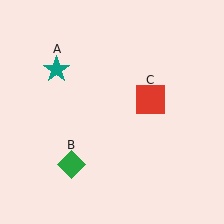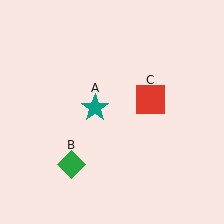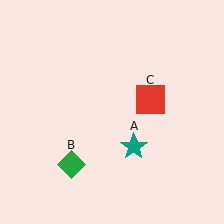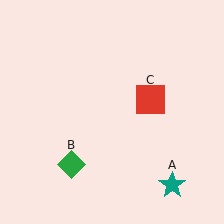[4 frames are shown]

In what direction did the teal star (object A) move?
The teal star (object A) moved down and to the right.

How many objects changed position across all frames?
1 object changed position: teal star (object A).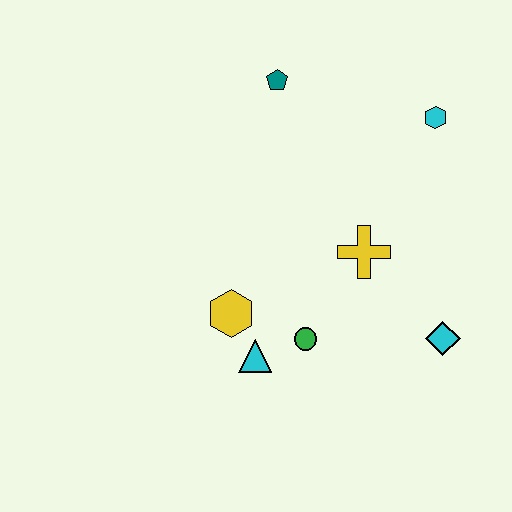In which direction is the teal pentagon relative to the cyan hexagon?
The teal pentagon is to the left of the cyan hexagon.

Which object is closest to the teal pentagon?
The cyan hexagon is closest to the teal pentagon.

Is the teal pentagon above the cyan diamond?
Yes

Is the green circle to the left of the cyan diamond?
Yes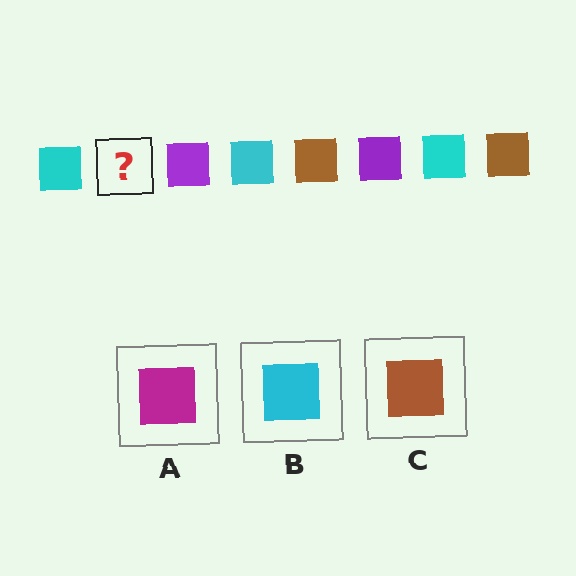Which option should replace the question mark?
Option C.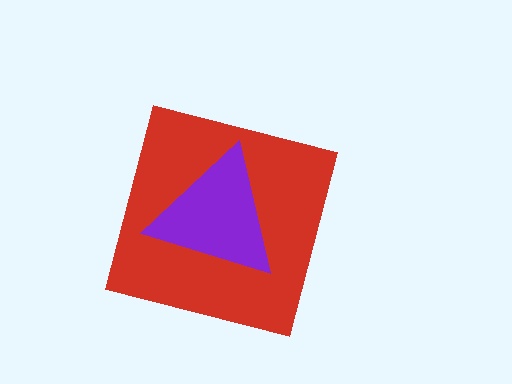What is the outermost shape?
The red square.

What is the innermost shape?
The purple triangle.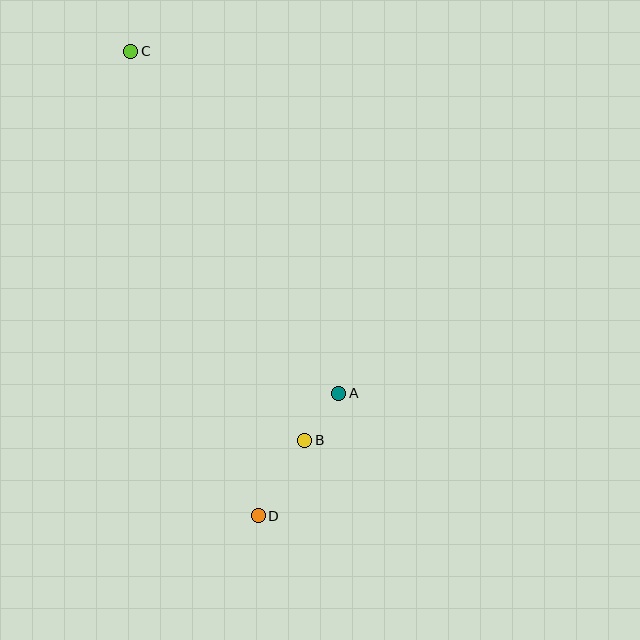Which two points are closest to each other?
Points A and B are closest to each other.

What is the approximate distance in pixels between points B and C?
The distance between B and C is approximately 426 pixels.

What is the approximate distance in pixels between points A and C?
The distance between A and C is approximately 400 pixels.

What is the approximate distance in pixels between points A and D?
The distance between A and D is approximately 147 pixels.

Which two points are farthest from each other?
Points C and D are farthest from each other.